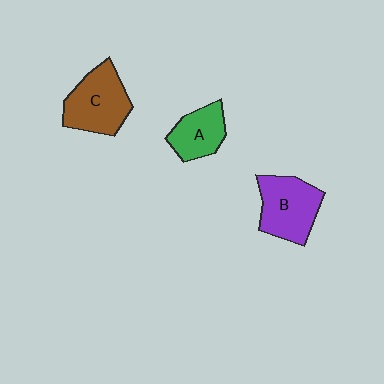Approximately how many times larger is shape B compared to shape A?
Approximately 1.4 times.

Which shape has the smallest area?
Shape A (green).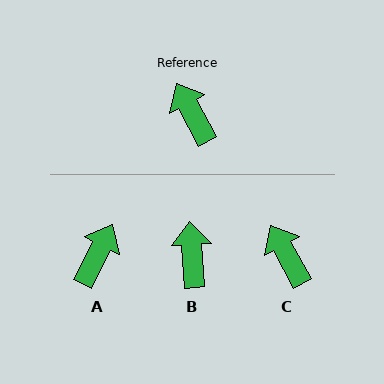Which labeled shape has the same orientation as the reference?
C.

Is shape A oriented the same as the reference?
No, it is off by about 55 degrees.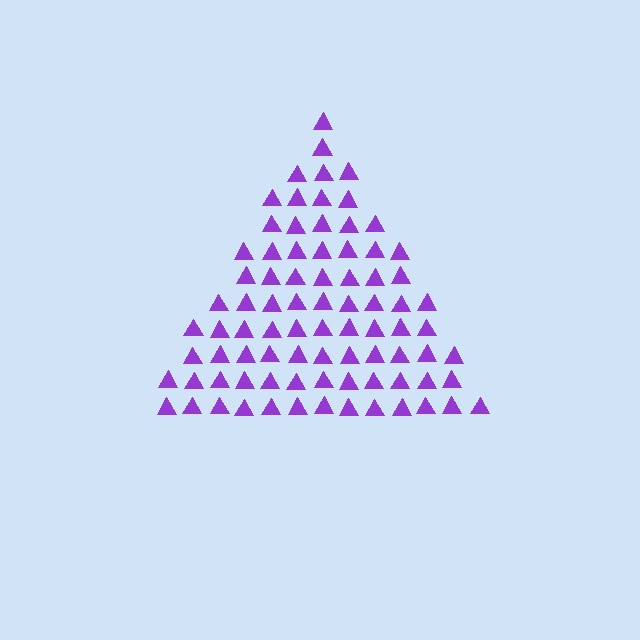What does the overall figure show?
The overall figure shows a triangle.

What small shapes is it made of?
It is made of small triangles.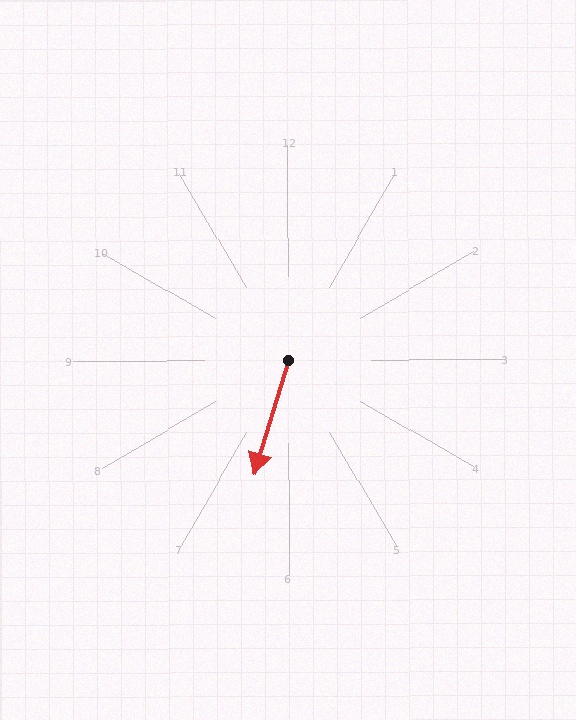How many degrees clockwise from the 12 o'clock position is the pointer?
Approximately 197 degrees.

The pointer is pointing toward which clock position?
Roughly 7 o'clock.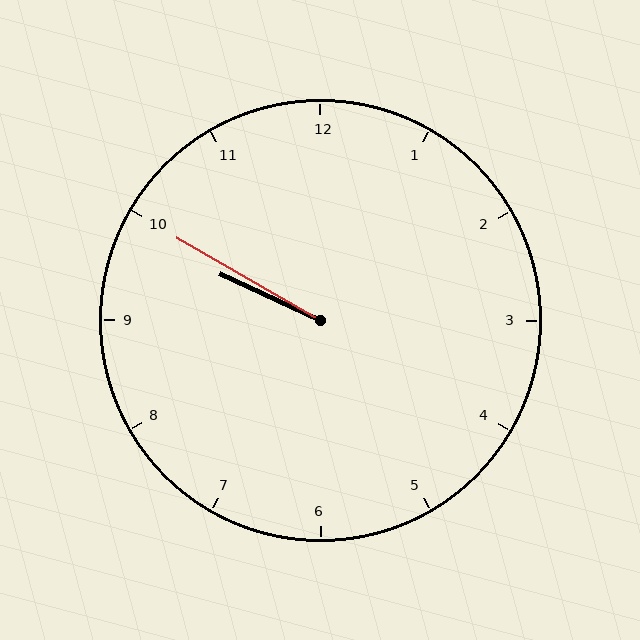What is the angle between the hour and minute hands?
Approximately 5 degrees.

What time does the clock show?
9:50.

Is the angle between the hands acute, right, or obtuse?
It is acute.